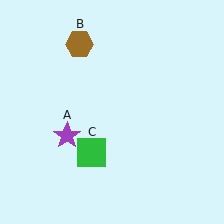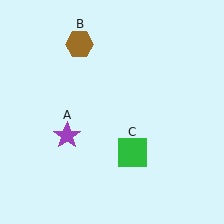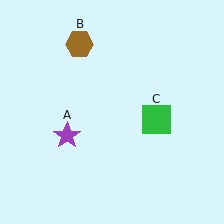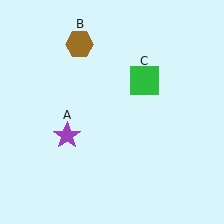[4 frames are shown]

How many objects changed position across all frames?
1 object changed position: green square (object C).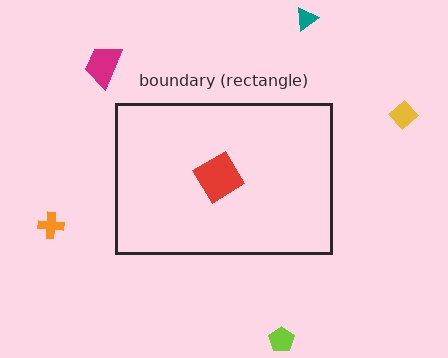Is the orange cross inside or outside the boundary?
Outside.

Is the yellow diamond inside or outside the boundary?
Outside.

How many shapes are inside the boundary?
1 inside, 5 outside.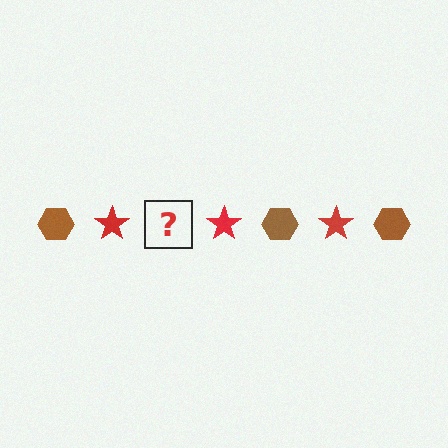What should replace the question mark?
The question mark should be replaced with a brown hexagon.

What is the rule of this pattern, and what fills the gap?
The rule is that the pattern alternates between brown hexagon and red star. The gap should be filled with a brown hexagon.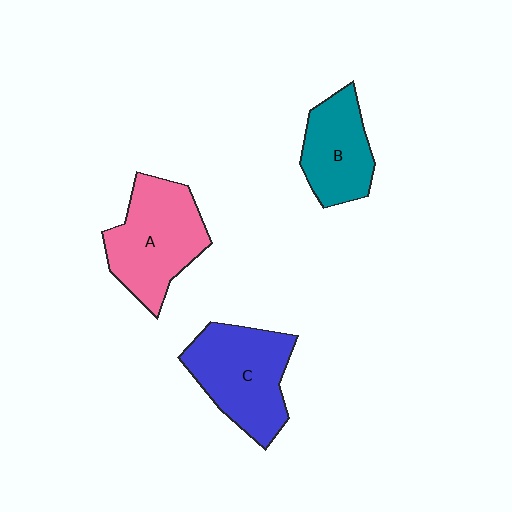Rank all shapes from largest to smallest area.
From largest to smallest: A (pink), C (blue), B (teal).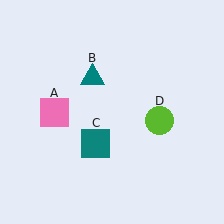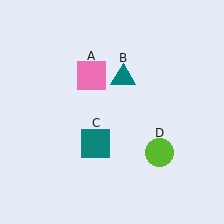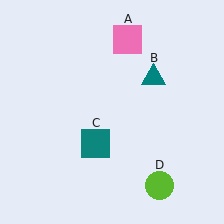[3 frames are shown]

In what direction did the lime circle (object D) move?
The lime circle (object D) moved down.